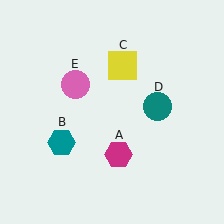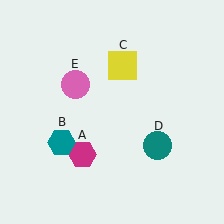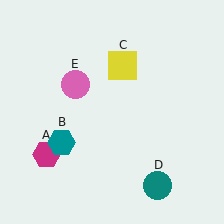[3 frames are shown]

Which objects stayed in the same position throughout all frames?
Teal hexagon (object B) and yellow square (object C) and pink circle (object E) remained stationary.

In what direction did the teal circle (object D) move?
The teal circle (object D) moved down.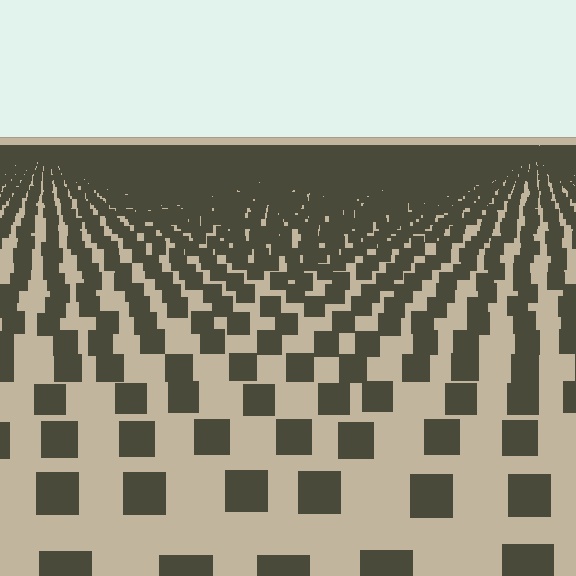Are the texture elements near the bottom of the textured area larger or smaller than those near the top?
Larger. Near the bottom, elements are closer to the viewer and appear at a bigger on-screen size.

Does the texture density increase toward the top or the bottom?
Density increases toward the top.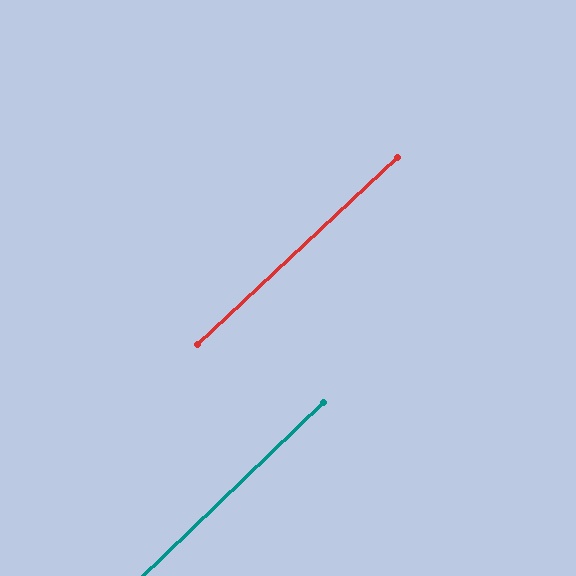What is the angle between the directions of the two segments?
Approximately 1 degree.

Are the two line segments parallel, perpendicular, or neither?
Parallel — their directions differ by only 0.8°.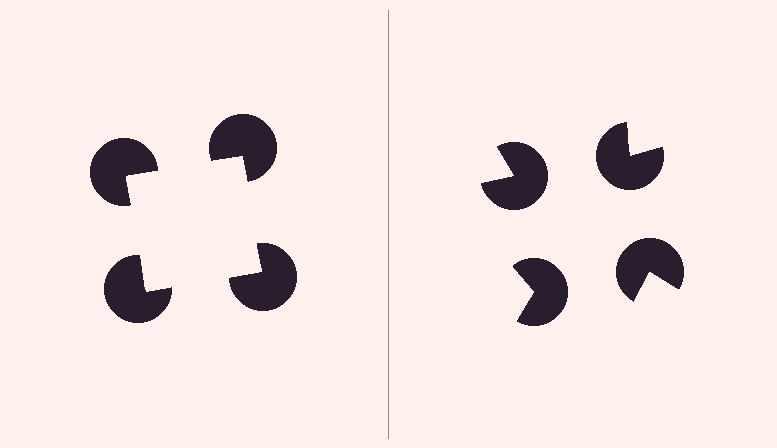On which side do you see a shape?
An illusory square appears on the left side. On the right side the wedge cuts are rotated, so no coherent shape forms.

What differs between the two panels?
The pac-man discs are positioned identically on both sides; only the wedge orientations differ. On the left they align to a square; on the right they are misaligned.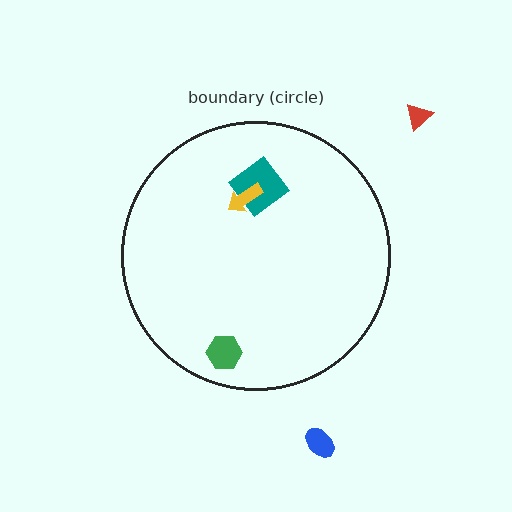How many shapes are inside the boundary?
3 inside, 2 outside.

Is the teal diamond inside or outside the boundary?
Inside.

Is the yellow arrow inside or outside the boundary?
Inside.